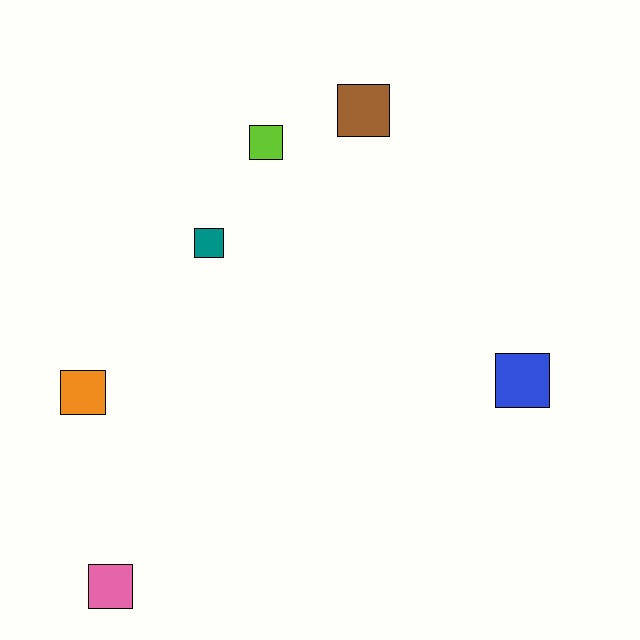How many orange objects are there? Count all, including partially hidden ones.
There is 1 orange object.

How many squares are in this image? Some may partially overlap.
There are 6 squares.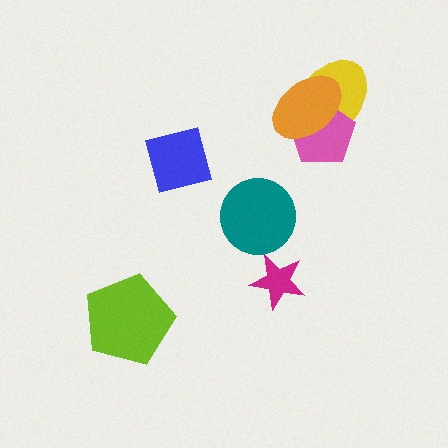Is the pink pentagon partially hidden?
Yes, it is partially covered by another shape.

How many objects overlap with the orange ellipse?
2 objects overlap with the orange ellipse.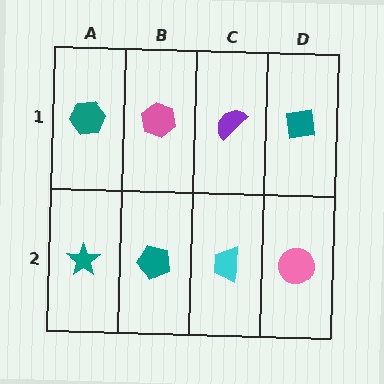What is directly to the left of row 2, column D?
A cyan trapezoid.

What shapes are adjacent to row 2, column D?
A teal square (row 1, column D), a cyan trapezoid (row 2, column C).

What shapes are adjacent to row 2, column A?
A teal hexagon (row 1, column A), a teal pentagon (row 2, column B).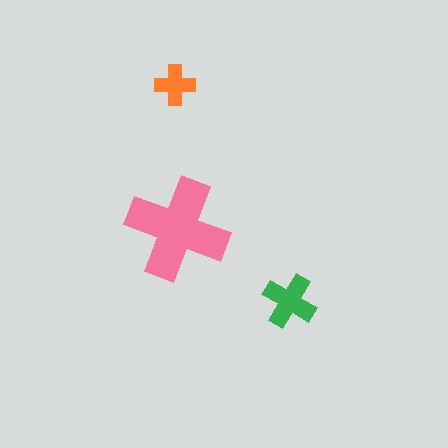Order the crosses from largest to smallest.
the pink one, the green one, the orange one.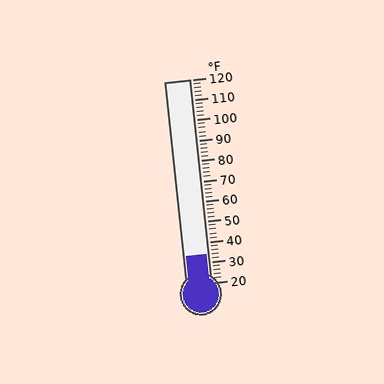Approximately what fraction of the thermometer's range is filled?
The thermometer is filled to approximately 15% of its range.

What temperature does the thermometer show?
The thermometer shows approximately 34°F.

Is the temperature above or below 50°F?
The temperature is below 50°F.